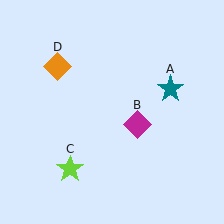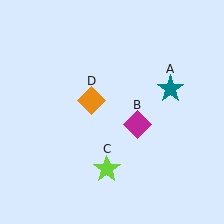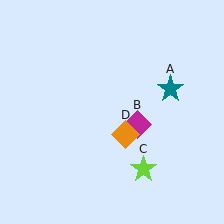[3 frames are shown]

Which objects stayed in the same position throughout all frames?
Teal star (object A) and magenta diamond (object B) remained stationary.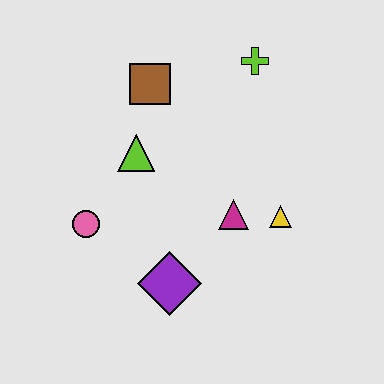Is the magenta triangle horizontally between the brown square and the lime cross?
Yes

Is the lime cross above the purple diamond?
Yes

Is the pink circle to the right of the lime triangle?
No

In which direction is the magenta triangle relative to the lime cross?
The magenta triangle is below the lime cross.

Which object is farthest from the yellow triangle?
The pink circle is farthest from the yellow triangle.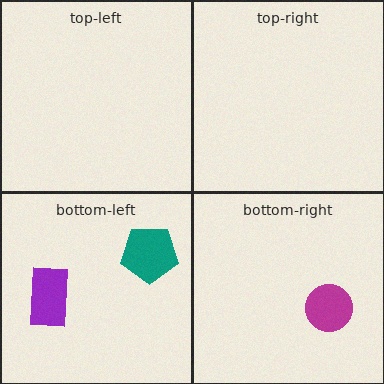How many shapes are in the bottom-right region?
1.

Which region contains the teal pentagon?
The bottom-left region.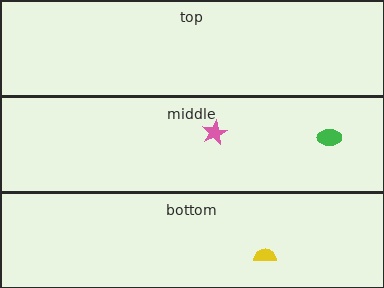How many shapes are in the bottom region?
1.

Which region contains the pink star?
The middle region.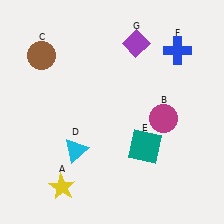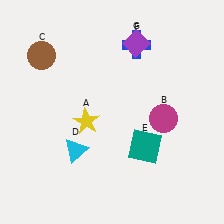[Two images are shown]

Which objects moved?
The objects that moved are: the yellow star (A), the blue cross (F).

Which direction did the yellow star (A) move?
The yellow star (A) moved up.